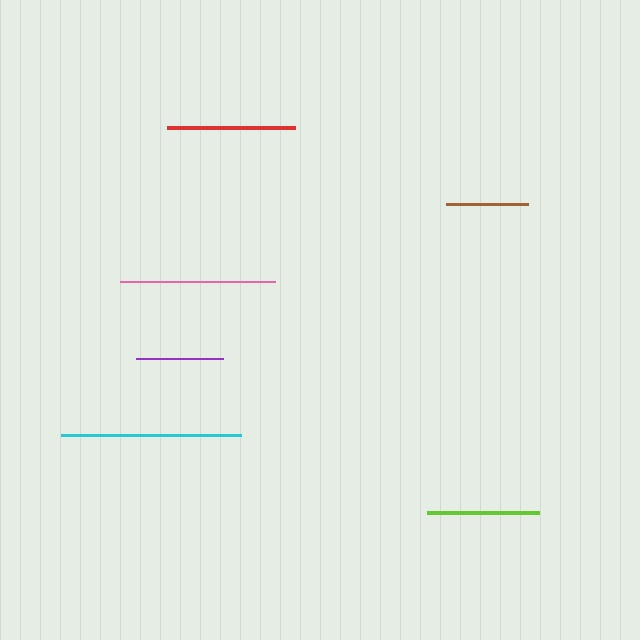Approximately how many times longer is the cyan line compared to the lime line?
The cyan line is approximately 1.6 times the length of the lime line.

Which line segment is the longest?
The cyan line is the longest at approximately 180 pixels.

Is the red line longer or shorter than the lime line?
The red line is longer than the lime line.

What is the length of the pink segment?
The pink segment is approximately 156 pixels long.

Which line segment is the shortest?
The brown line is the shortest at approximately 82 pixels.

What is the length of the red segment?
The red segment is approximately 129 pixels long.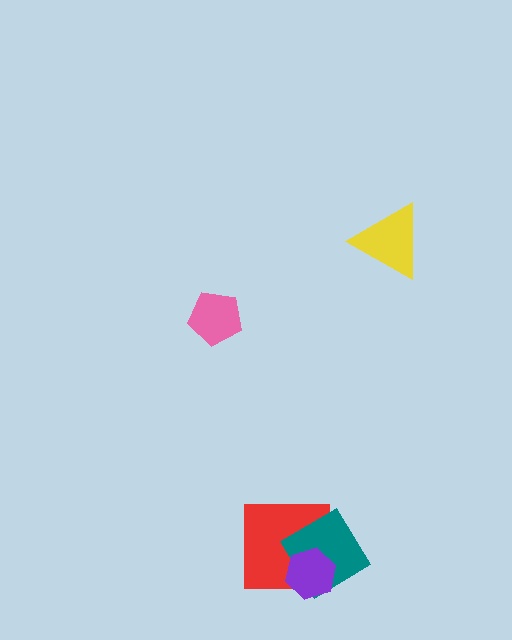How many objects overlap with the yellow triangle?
0 objects overlap with the yellow triangle.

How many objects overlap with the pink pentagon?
0 objects overlap with the pink pentagon.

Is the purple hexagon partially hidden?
No, no other shape covers it.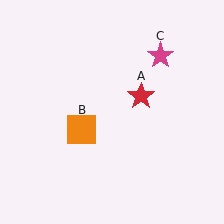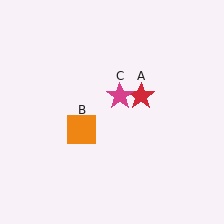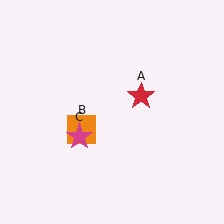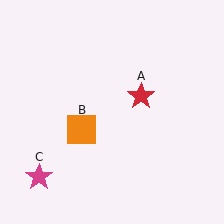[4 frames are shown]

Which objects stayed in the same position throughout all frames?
Red star (object A) and orange square (object B) remained stationary.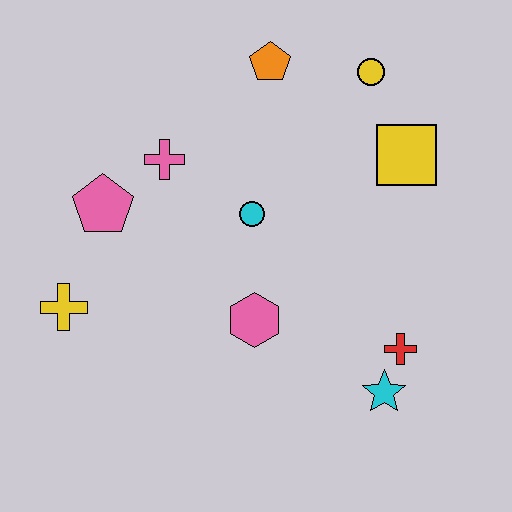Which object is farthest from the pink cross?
The cyan star is farthest from the pink cross.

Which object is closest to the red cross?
The cyan star is closest to the red cross.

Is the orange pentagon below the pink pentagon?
No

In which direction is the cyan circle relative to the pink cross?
The cyan circle is to the right of the pink cross.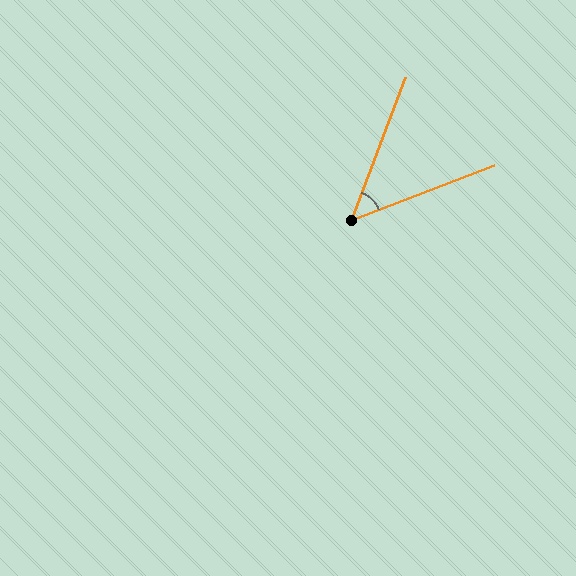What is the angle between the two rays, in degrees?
Approximately 48 degrees.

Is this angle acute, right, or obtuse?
It is acute.